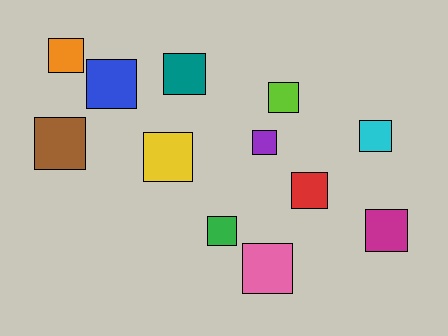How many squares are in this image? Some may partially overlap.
There are 12 squares.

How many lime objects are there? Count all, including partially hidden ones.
There is 1 lime object.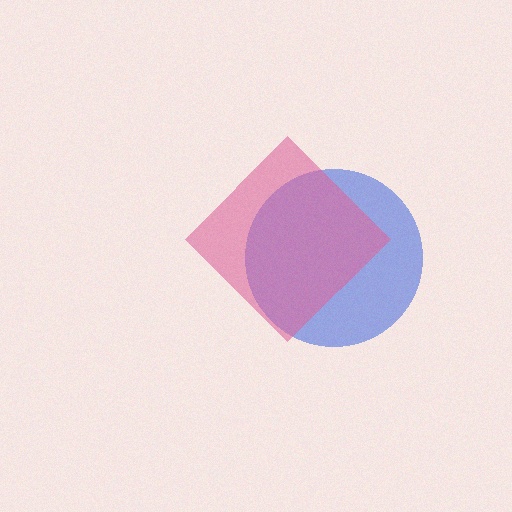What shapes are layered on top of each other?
The layered shapes are: a blue circle, a pink diamond.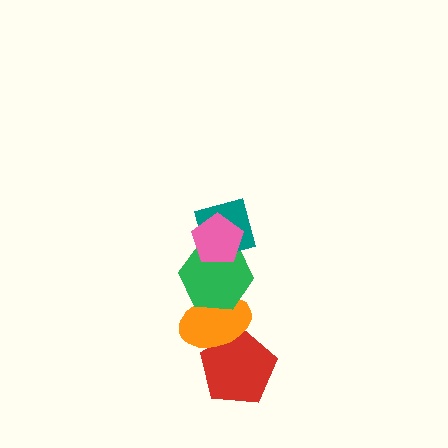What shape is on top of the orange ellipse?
The green hexagon is on top of the orange ellipse.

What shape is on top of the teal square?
The pink pentagon is on top of the teal square.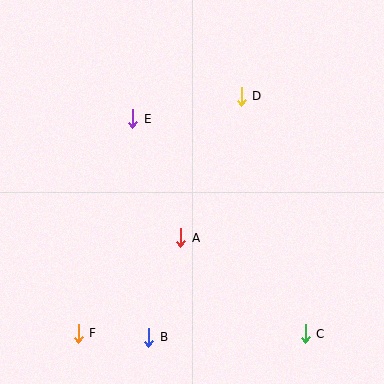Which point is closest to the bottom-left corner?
Point F is closest to the bottom-left corner.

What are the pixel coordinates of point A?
Point A is at (180, 238).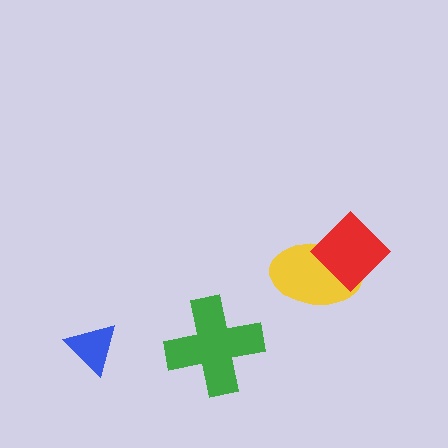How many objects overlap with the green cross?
0 objects overlap with the green cross.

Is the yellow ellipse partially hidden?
Yes, it is partially covered by another shape.